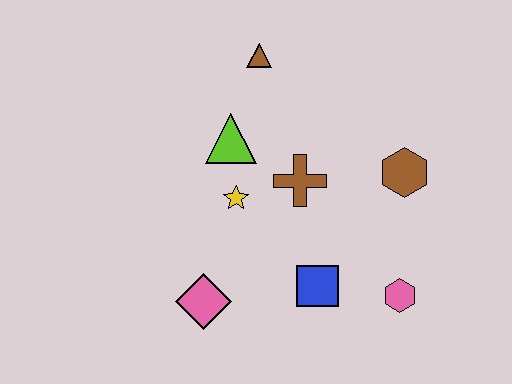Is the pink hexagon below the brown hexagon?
Yes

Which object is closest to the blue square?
The pink hexagon is closest to the blue square.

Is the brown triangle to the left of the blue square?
Yes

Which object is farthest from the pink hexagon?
The brown triangle is farthest from the pink hexagon.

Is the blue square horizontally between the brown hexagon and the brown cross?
Yes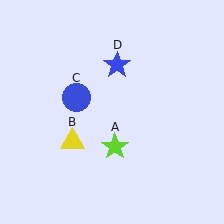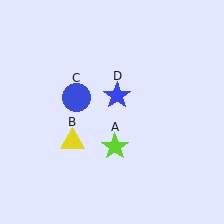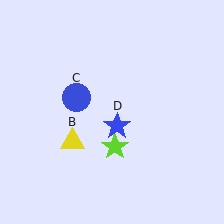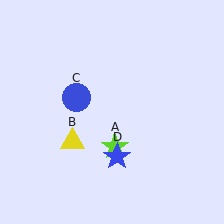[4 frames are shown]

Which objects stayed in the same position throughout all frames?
Lime star (object A) and yellow triangle (object B) and blue circle (object C) remained stationary.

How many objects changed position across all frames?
1 object changed position: blue star (object D).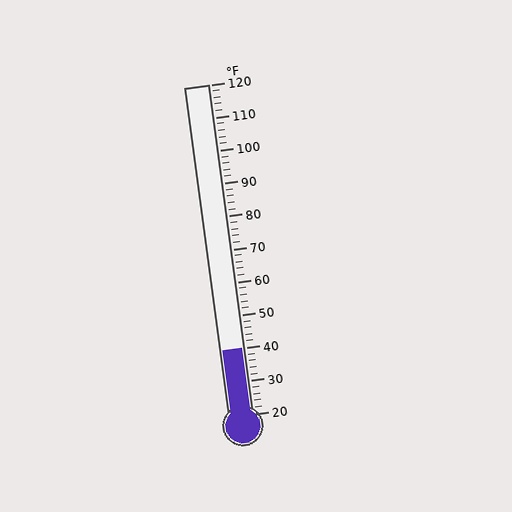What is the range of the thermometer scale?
The thermometer scale ranges from 20°F to 120°F.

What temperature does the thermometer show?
The thermometer shows approximately 40°F.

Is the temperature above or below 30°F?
The temperature is above 30°F.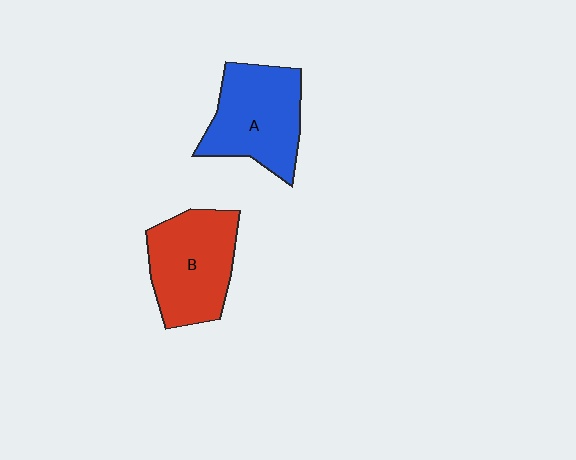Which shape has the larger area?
Shape B (red).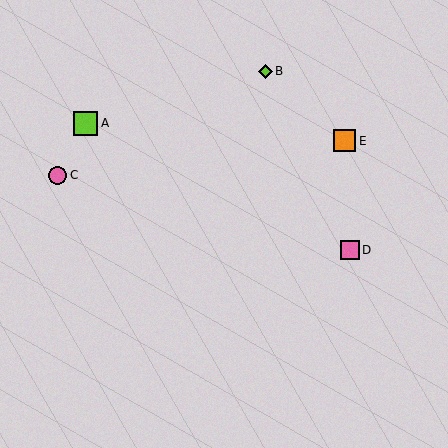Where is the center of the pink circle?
The center of the pink circle is at (58, 175).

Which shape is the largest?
The lime square (labeled A) is the largest.